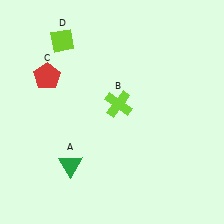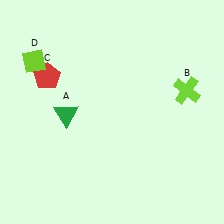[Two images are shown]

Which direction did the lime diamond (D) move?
The lime diamond (D) moved left.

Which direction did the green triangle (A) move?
The green triangle (A) moved up.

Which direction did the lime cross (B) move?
The lime cross (B) moved right.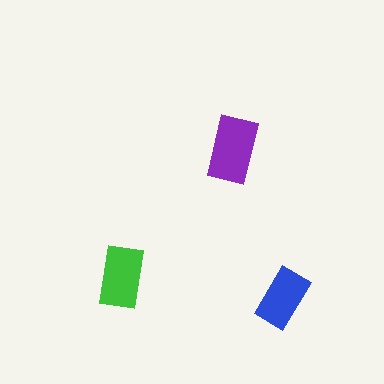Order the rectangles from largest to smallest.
the purple one, the green one, the blue one.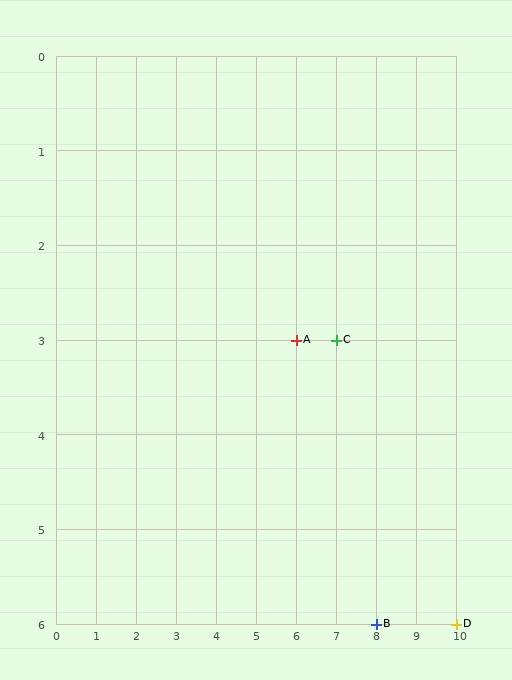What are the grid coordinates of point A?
Point A is at grid coordinates (6, 3).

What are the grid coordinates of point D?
Point D is at grid coordinates (10, 6).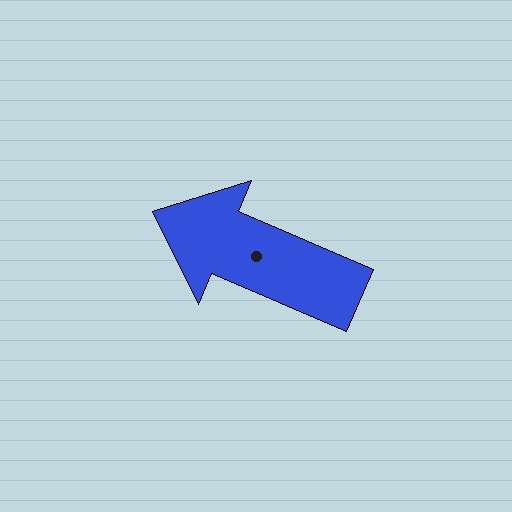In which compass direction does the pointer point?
Northwest.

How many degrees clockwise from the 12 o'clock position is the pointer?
Approximately 293 degrees.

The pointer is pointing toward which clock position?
Roughly 10 o'clock.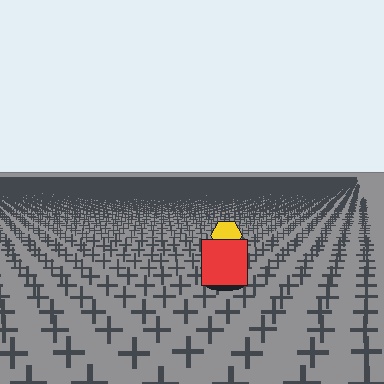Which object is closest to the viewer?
The red square is closest. The texture marks near it are larger and more spread out.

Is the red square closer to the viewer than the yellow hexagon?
Yes. The red square is closer — you can tell from the texture gradient: the ground texture is coarser near it.